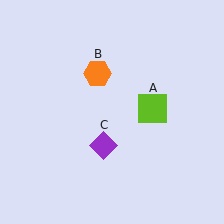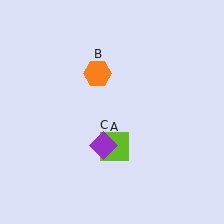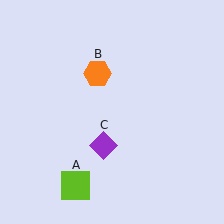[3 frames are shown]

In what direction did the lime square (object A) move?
The lime square (object A) moved down and to the left.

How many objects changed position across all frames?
1 object changed position: lime square (object A).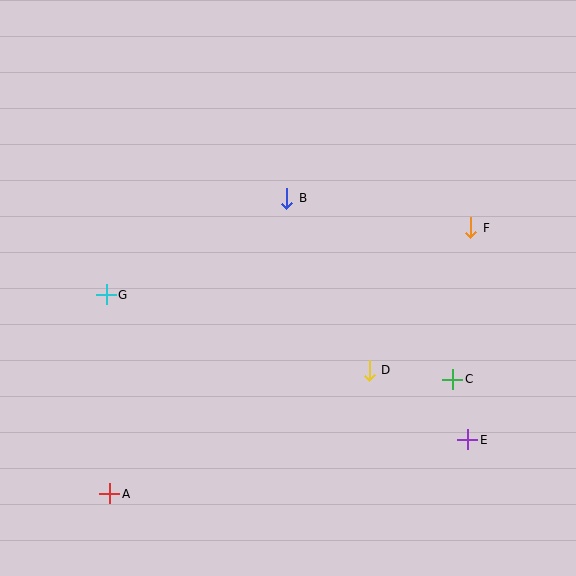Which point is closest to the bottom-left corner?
Point A is closest to the bottom-left corner.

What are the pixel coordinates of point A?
Point A is at (110, 494).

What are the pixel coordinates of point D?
Point D is at (369, 370).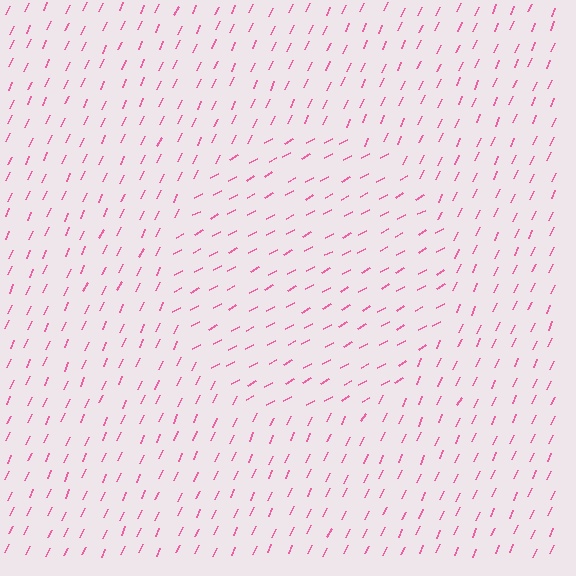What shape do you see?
I see a circle.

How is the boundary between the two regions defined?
The boundary is defined purely by a change in line orientation (approximately 36 degrees difference). All lines are the same color and thickness.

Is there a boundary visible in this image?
Yes, there is a texture boundary formed by a change in line orientation.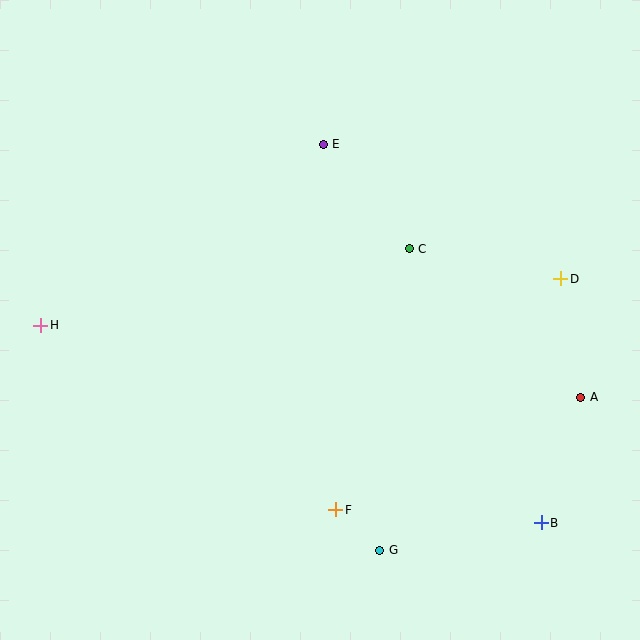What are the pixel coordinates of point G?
Point G is at (380, 550).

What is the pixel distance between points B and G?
The distance between B and G is 164 pixels.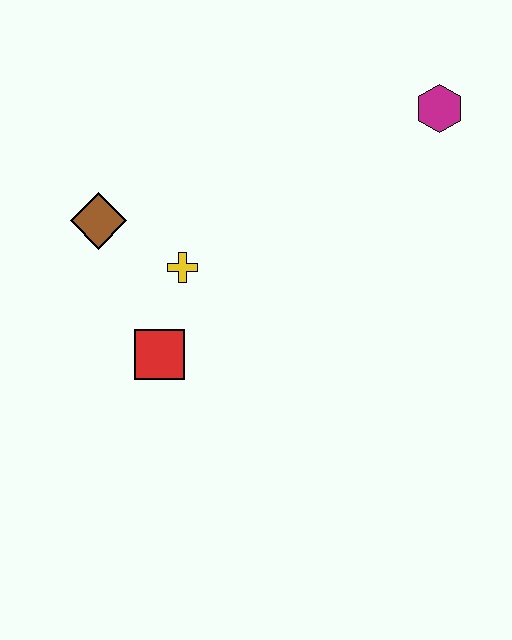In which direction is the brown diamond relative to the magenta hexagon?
The brown diamond is to the left of the magenta hexagon.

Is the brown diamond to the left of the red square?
Yes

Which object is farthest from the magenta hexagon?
The red square is farthest from the magenta hexagon.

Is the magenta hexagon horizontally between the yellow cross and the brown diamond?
No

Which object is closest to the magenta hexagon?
The yellow cross is closest to the magenta hexagon.